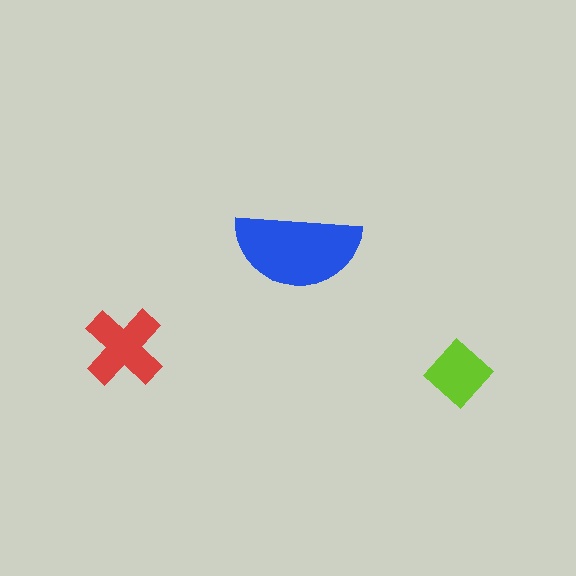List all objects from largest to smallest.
The blue semicircle, the red cross, the lime diamond.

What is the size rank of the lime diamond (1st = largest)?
3rd.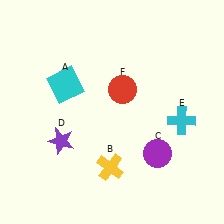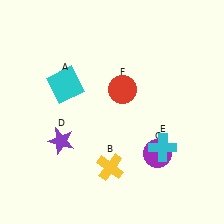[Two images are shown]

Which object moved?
The cyan cross (E) moved down.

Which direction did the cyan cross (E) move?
The cyan cross (E) moved down.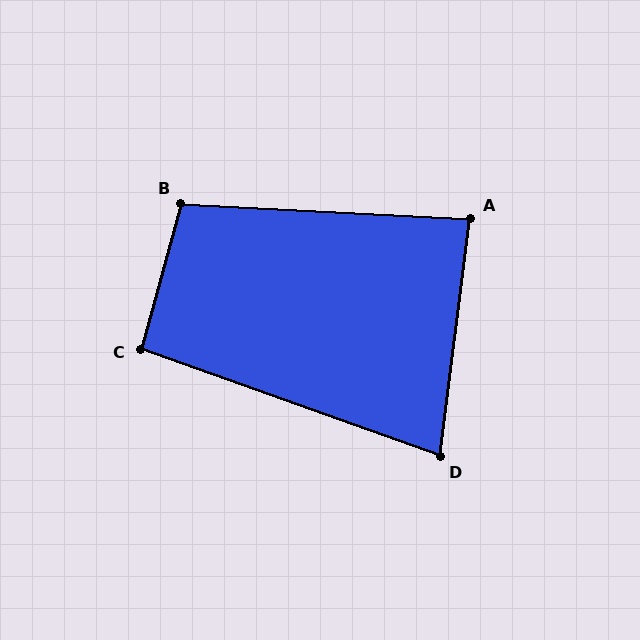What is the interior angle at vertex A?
Approximately 86 degrees (approximately right).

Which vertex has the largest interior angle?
B, at approximately 102 degrees.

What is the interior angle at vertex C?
Approximately 94 degrees (approximately right).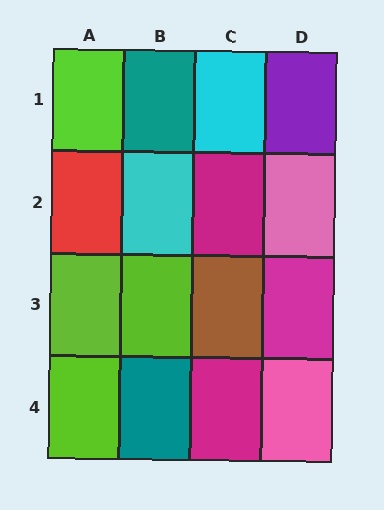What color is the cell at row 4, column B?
Teal.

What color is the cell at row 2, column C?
Magenta.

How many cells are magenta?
3 cells are magenta.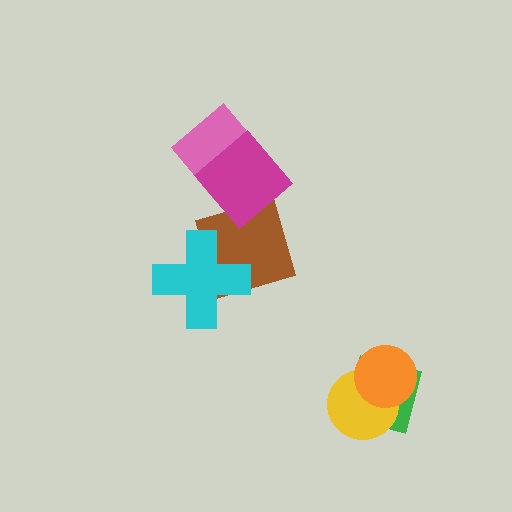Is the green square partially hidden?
Yes, it is partially covered by another shape.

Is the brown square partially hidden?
Yes, it is partially covered by another shape.